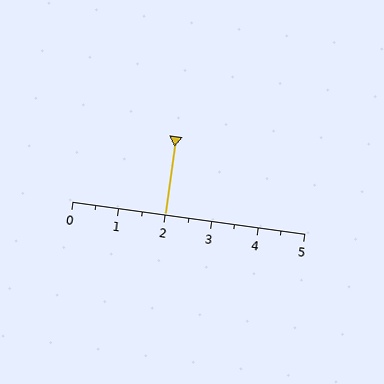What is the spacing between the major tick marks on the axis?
The major ticks are spaced 1 apart.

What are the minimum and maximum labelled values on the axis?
The axis runs from 0 to 5.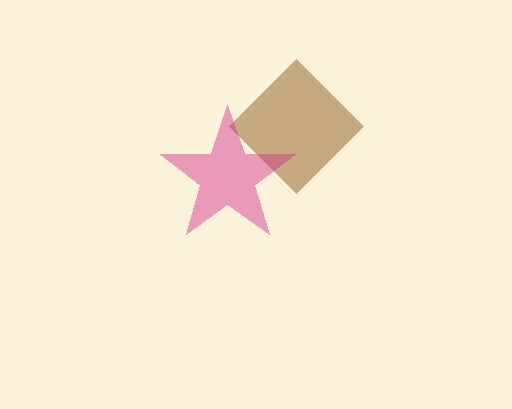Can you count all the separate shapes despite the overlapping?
Yes, there are 2 separate shapes.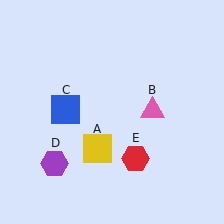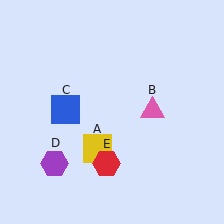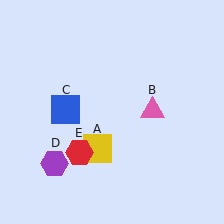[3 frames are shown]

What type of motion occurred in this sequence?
The red hexagon (object E) rotated clockwise around the center of the scene.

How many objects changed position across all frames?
1 object changed position: red hexagon (object E).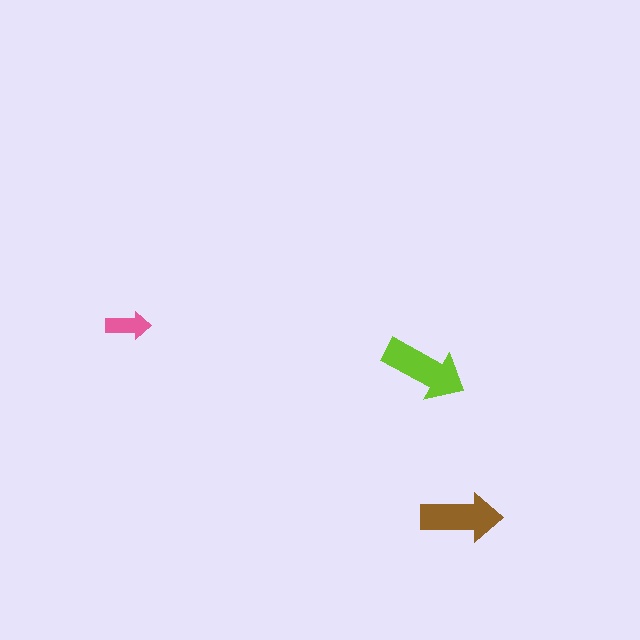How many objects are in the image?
There are 3 objects in the image.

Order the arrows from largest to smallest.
the lime one, the brown one, the pink one.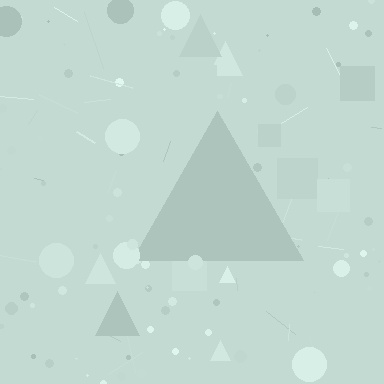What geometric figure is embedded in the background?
A triangle is embedded in the background.